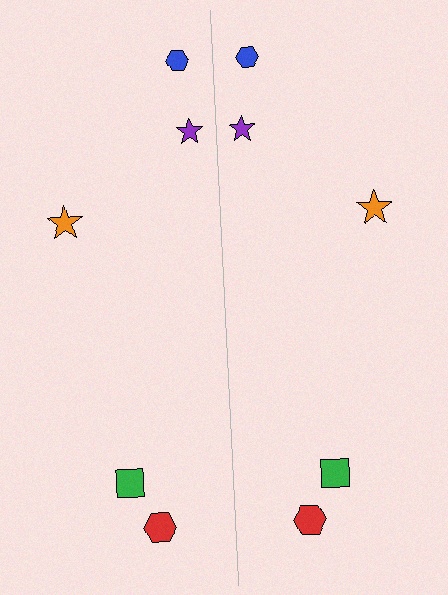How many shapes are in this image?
There are 10 shapes in this image.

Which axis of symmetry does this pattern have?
The pattern has a vertical axis of symmetry running through the center of the image.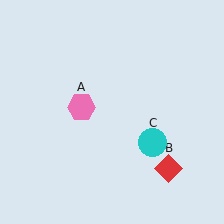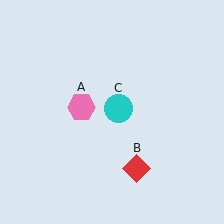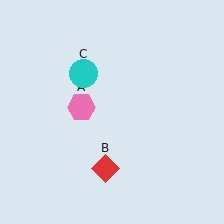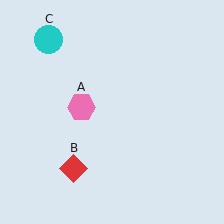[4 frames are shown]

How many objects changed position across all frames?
2 objects changed position: red diamond (object B), cyan circle (object C).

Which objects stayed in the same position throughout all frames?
Pink hexagon (object A) remained stationary.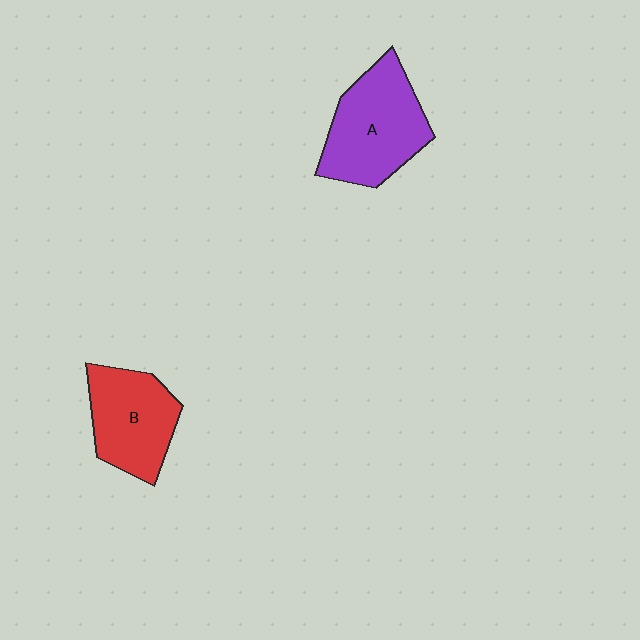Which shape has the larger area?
Shape A (purple).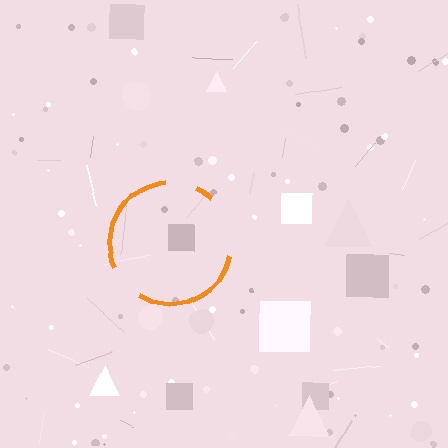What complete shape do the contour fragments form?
The contour fragments form a circle.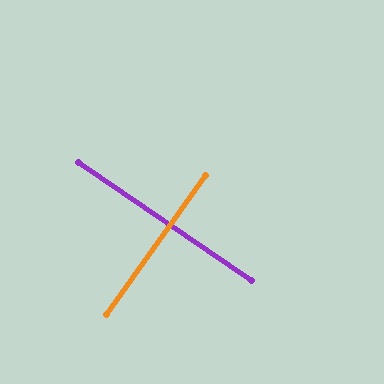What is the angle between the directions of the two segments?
Approximately 89 degrees.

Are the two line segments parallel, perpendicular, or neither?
Perpendicular — they meet at approximately 89°.